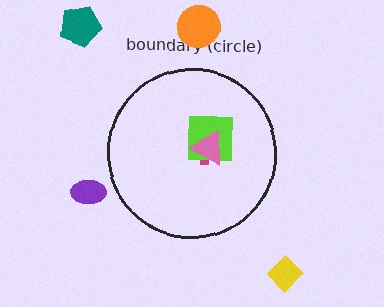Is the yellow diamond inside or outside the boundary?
Outside.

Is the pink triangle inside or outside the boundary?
Inside.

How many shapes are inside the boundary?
3 inside, 4 outside.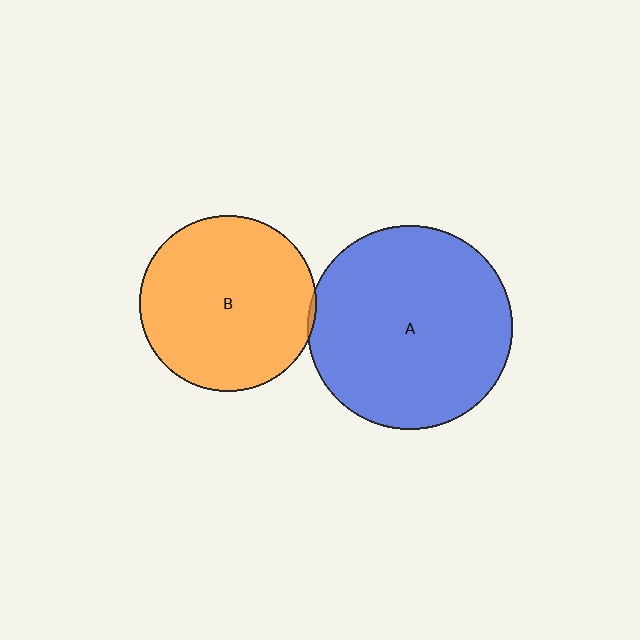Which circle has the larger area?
Circle A (blue).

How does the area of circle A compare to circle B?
Approximately 1.3 times.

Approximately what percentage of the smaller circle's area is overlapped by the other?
Approximately 5%.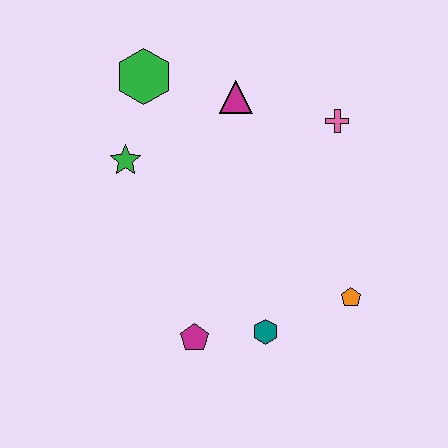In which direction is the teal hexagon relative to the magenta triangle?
The teal hexagon is below the magenta triangle.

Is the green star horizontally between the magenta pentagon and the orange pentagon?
No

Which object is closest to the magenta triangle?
The green hexagon is closest to the magenta triangle.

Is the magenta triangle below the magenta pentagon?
No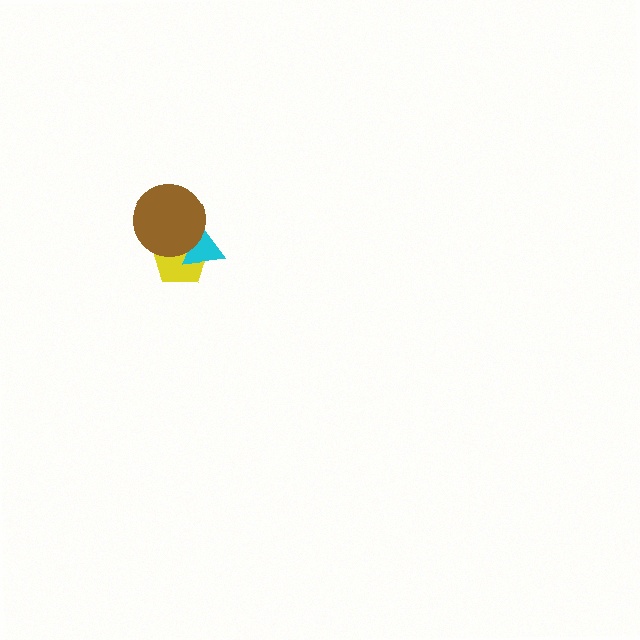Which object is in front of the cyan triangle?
The brown circle is in front of the cyan triangle.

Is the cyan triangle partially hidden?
Yes, it is partially covered by another shape.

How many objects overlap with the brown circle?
2 objects overlap with the brown circle.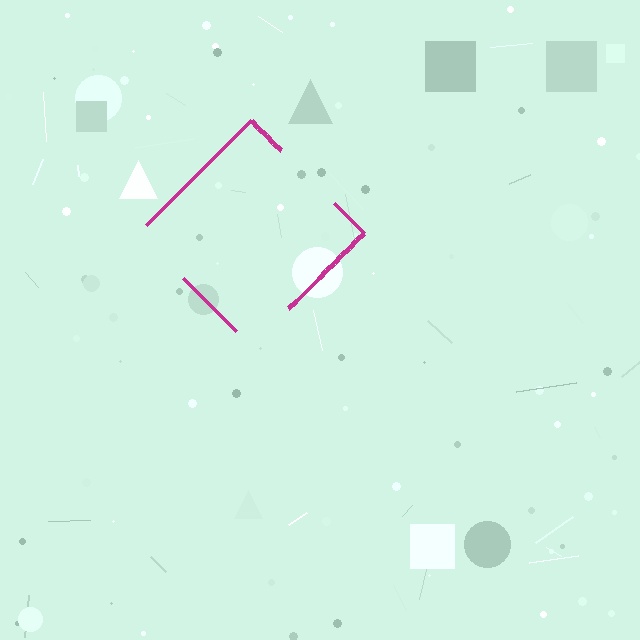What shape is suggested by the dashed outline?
The dashed outline suggests a diamond.